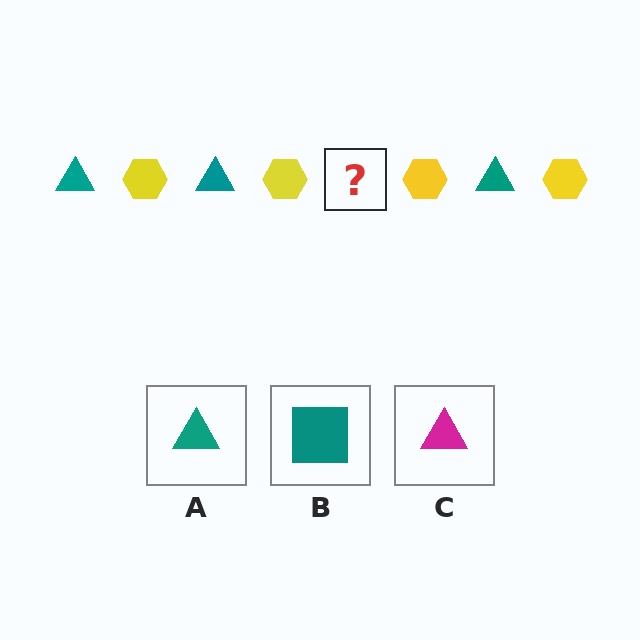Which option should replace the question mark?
Option A.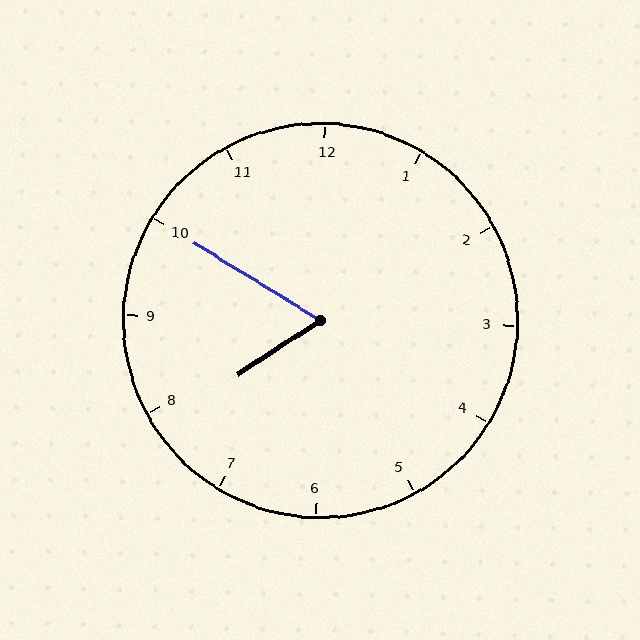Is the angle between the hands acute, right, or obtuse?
It is acute.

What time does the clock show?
7:50.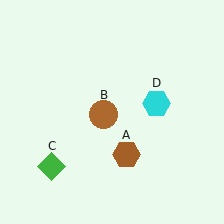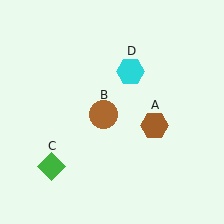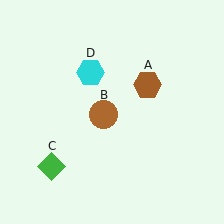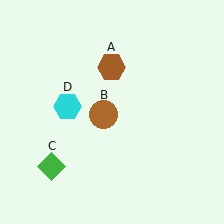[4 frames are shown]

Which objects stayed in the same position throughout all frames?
Brown circle (object B) and green diamond (object C) remained stationary.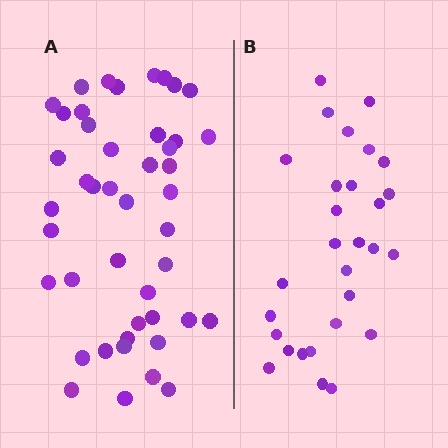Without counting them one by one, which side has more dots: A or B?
Region A (the left region) has more dots.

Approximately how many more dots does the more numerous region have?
Region A has approximately 15 more dots than region B.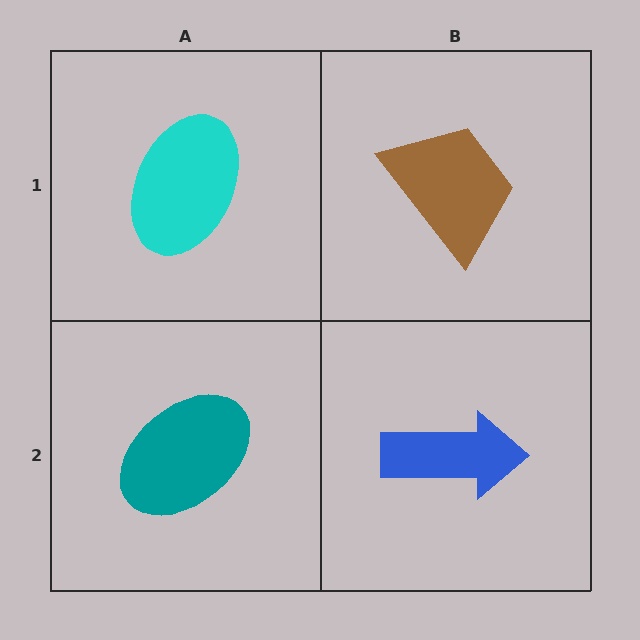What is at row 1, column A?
A cyan ellipse.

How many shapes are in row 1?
2 shapes.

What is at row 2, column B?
A blue arrow.